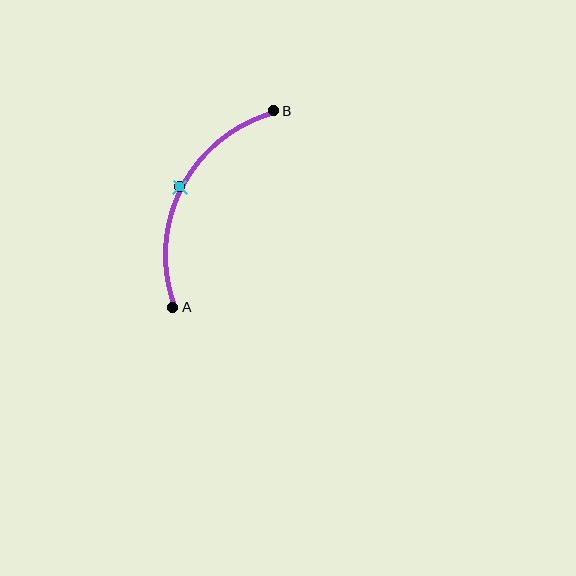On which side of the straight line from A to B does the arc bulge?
The arc bulges to the left of the straight line connecting A and B.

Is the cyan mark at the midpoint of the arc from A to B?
Yes. The cyan mark lies on the arc at equal arc-length from both A and B — it is the arc midpoint.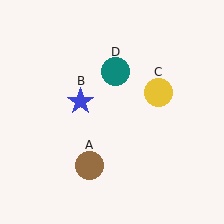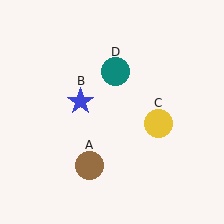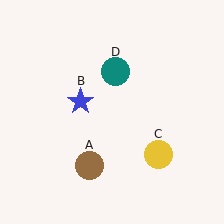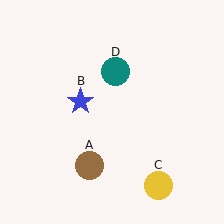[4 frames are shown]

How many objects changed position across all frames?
1 object changed position: yellow circle (object C).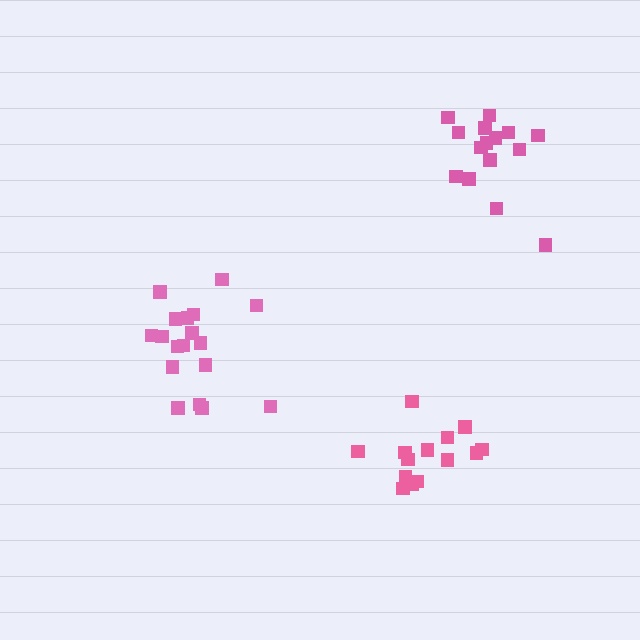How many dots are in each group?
Group 1: 15 dots, Group 2: 18 dots, Group 3: 14 dots (47 total).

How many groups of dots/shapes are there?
There are 3 groups.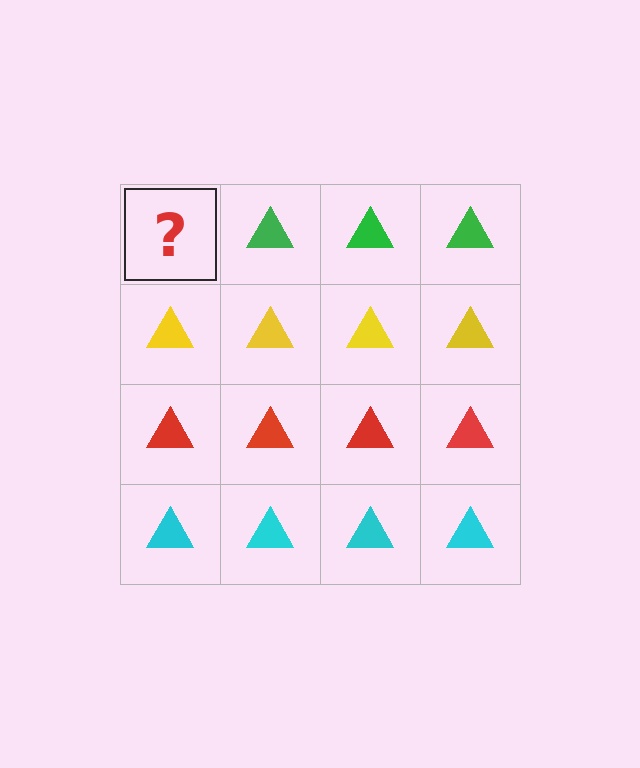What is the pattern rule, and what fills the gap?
The rule is that each row has a consistent color. The gap should be filled with a green triangle.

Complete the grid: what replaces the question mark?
The question mark should be replaced with a green triangle.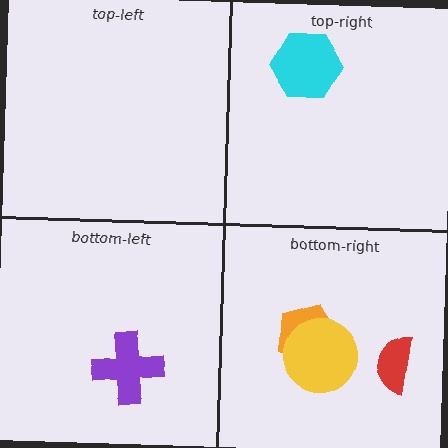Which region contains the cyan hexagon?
The top-right region.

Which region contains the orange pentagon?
The bottom-right region.